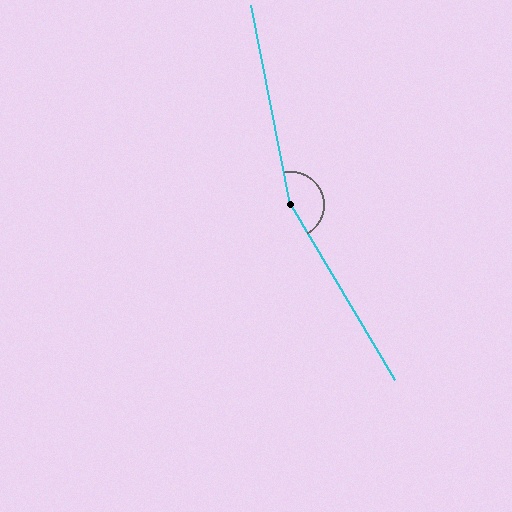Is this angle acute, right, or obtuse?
It is obtuse.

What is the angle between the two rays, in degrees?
Approximately 160 degrees.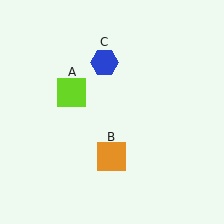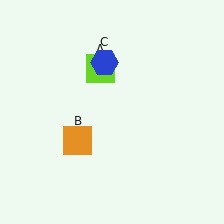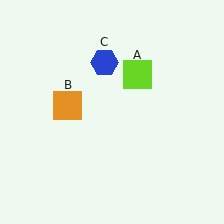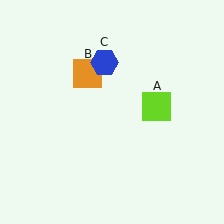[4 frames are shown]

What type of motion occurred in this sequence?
The lime square (object A), orange square (object B) rotated clockwise around the center of the scene.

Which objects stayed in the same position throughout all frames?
Blue hexagon (object C) remained stationary.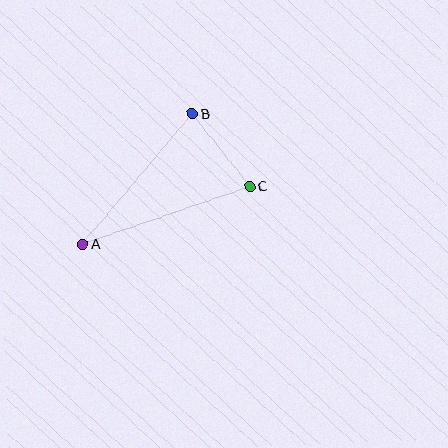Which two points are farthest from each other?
Points A and C are farthest from each other.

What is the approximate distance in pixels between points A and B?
The distance between A and B is approximately 170 pixels.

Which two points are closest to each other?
Points B and C are closest to each other.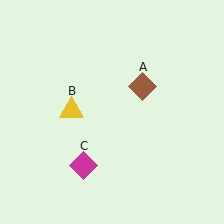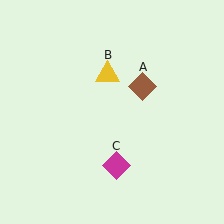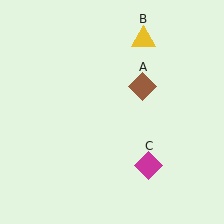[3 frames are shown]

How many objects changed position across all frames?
2 objects changed position: yellow triangle (object B), magenta diamond (object C).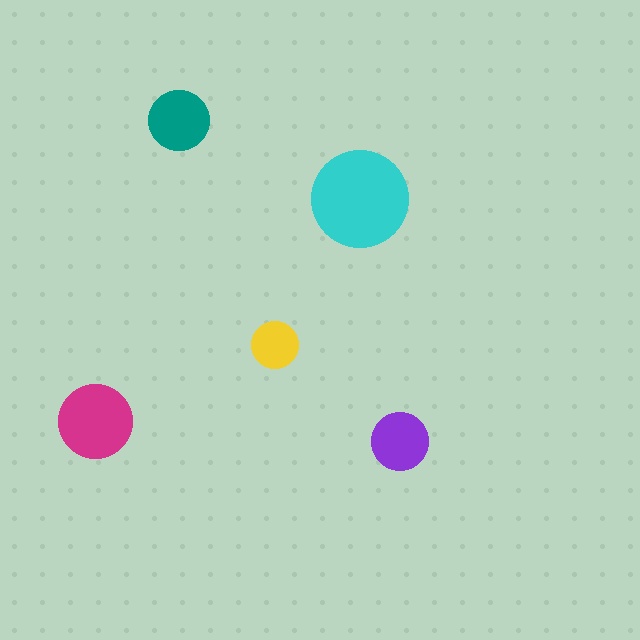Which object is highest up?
The teal circle is topmost.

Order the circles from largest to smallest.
the cyan one, the magenta one, the teal one, the purple one, the yellow one.